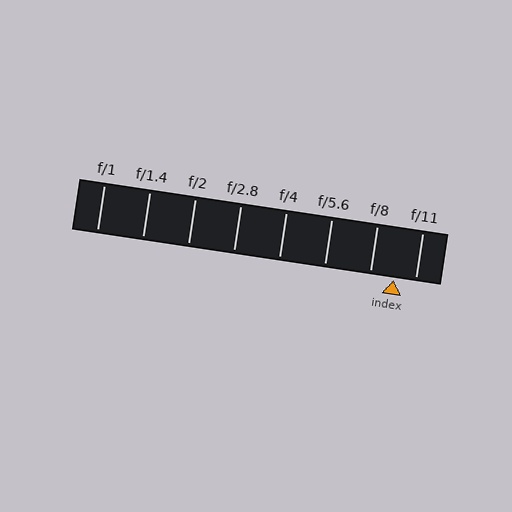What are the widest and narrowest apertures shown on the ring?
The widest aperture shown is f/1 and the narrowest is f/11.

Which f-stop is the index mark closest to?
The index mark is closest to f/11.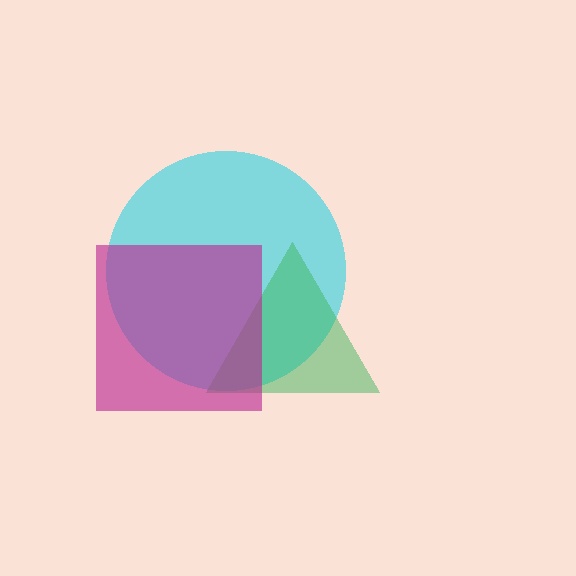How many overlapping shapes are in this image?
There are 3 overlapping shapes in the image.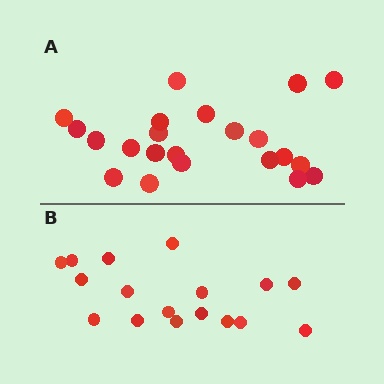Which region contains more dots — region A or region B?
Region A (the top region) has more dots.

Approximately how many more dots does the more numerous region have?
Region A has about 5 more dots than region B.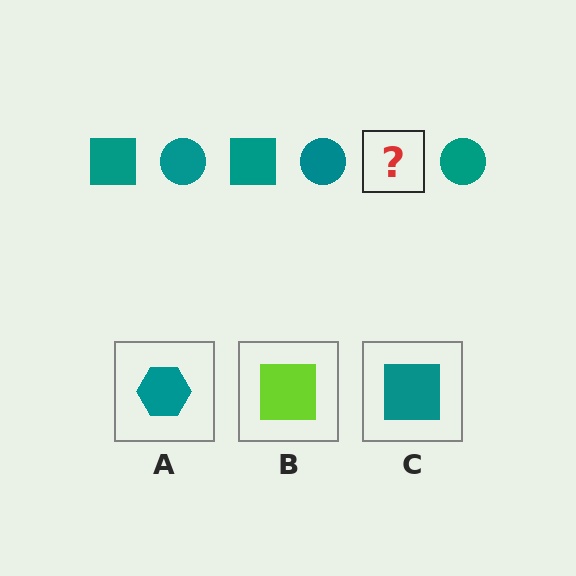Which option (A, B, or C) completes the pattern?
C.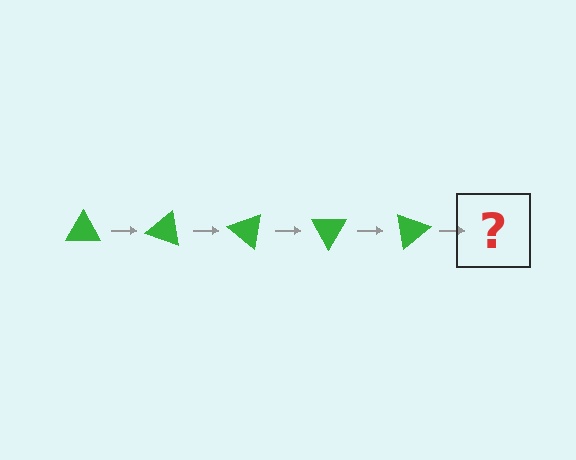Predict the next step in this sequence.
The next step is a green triangle rotated 100 degrees.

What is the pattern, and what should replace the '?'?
The pattern is that the triangle rotates 20 degrees each step. The '?' should be a green triangle rotated 100 degrees.